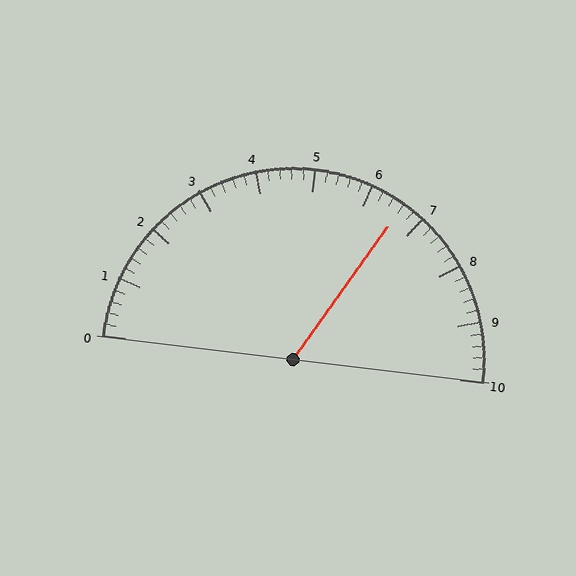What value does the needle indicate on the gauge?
The needle indicates approximately 6.6.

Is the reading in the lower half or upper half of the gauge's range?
The reading is in the upper half of the range (0 to 10).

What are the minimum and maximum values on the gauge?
The gauge ranges from 0 to 10.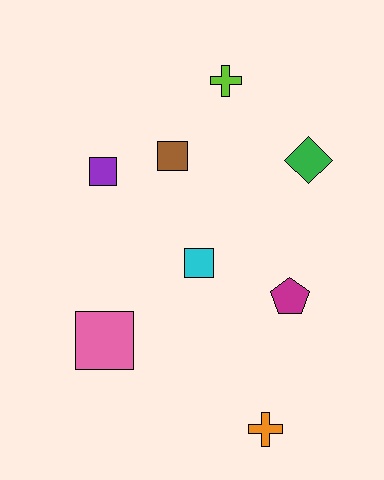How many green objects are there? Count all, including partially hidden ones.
There is 1 green object.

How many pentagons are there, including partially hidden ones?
There is 1 pentagon.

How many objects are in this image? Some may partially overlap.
There are 8 objects.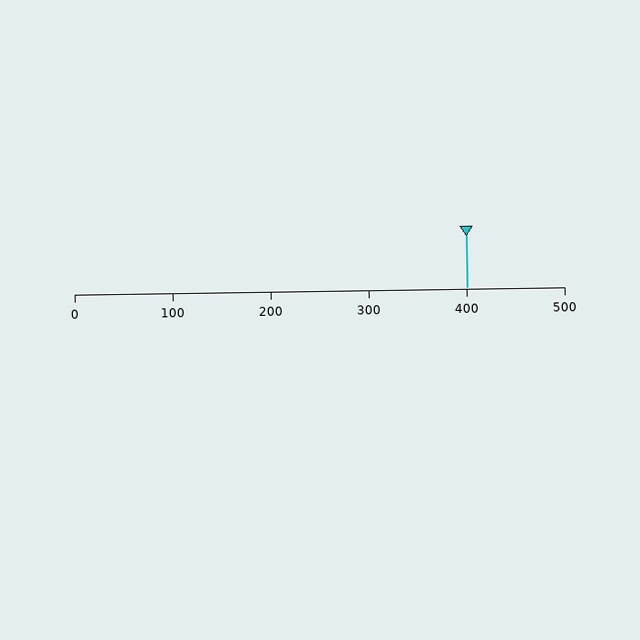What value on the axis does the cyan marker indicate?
The marker indicates approximately 400.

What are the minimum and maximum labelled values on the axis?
The axis runs from 0 to 500.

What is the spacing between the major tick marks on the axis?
The major ticks are spaced 100 apart.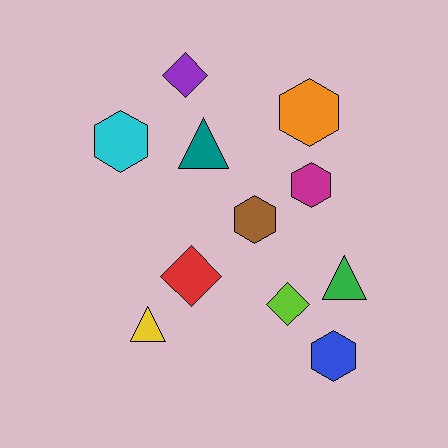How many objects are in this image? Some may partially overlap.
There are 11 objects.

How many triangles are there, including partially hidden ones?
There are 3 triangles.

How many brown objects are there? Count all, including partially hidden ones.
There is 1 brown object.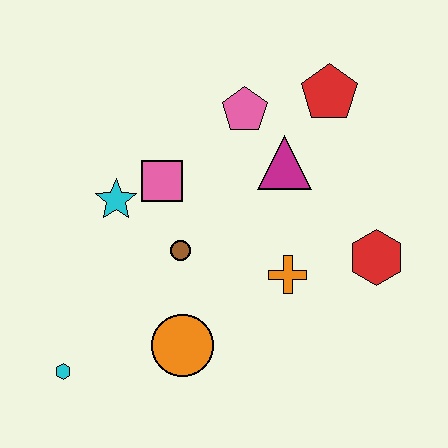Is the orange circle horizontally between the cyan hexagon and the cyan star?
No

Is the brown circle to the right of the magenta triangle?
No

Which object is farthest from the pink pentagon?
The cyan hexagon is farthest from the pink pentagon.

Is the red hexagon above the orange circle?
Yes